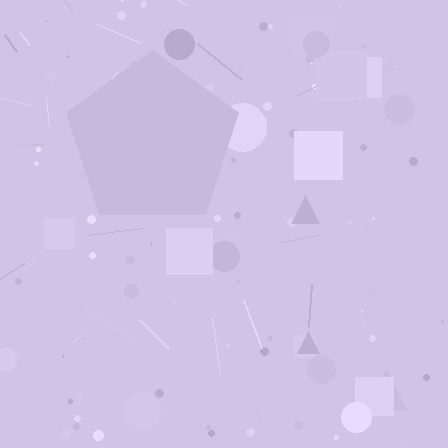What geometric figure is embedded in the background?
A pentagon is embedded in the background.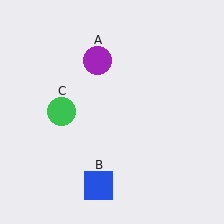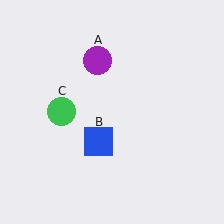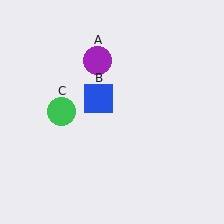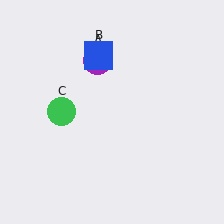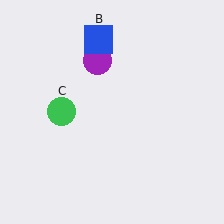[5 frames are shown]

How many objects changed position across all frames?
1 object changed position: blue square (object B).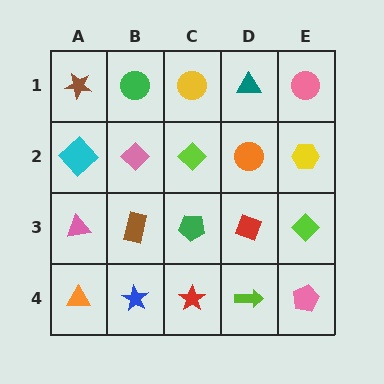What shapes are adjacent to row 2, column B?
A green circle (row 1, column B), a brown rectangle (row 3, column B), a cyan diamond (row 2, column A), a lime diamond (row 2, column C).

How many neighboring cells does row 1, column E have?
2.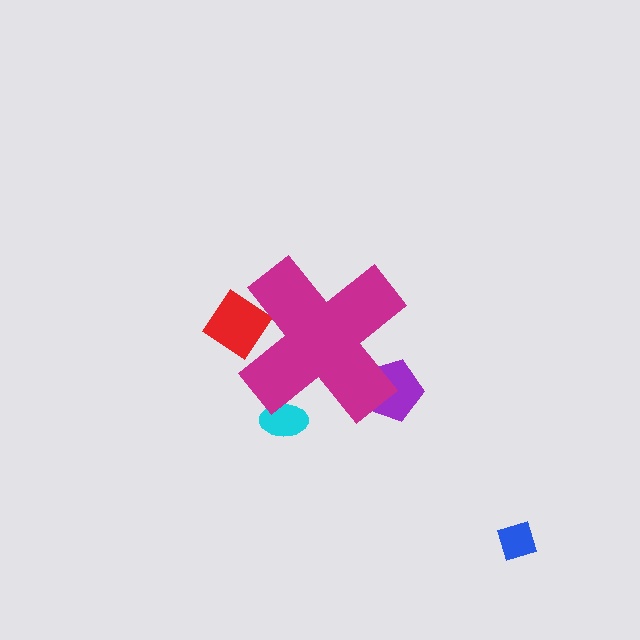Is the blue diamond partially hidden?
No, the blue diamond is fully visible.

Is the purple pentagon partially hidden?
Yes, the purple pentagon is partially hidden behind the magenta cross.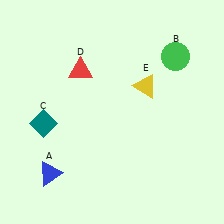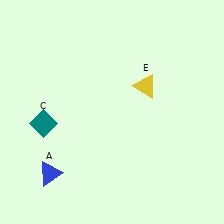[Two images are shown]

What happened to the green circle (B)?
The green circle (B) was removed in Image 2. It was in the top-right area of Image 1.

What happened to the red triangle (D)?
The red triangle (D) was removed in Image 2. It was in the top-left area of Image 1.